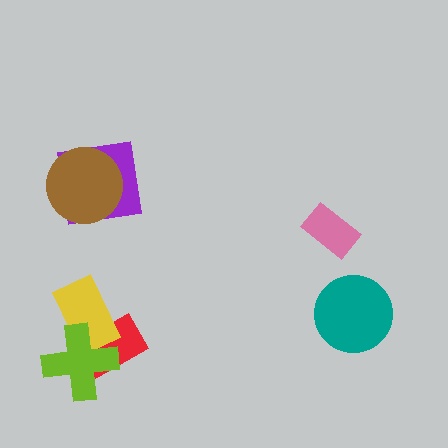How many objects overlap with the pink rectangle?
0 objects overlap with the pink rectangle.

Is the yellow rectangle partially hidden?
Yes, it is partially covered by another shape.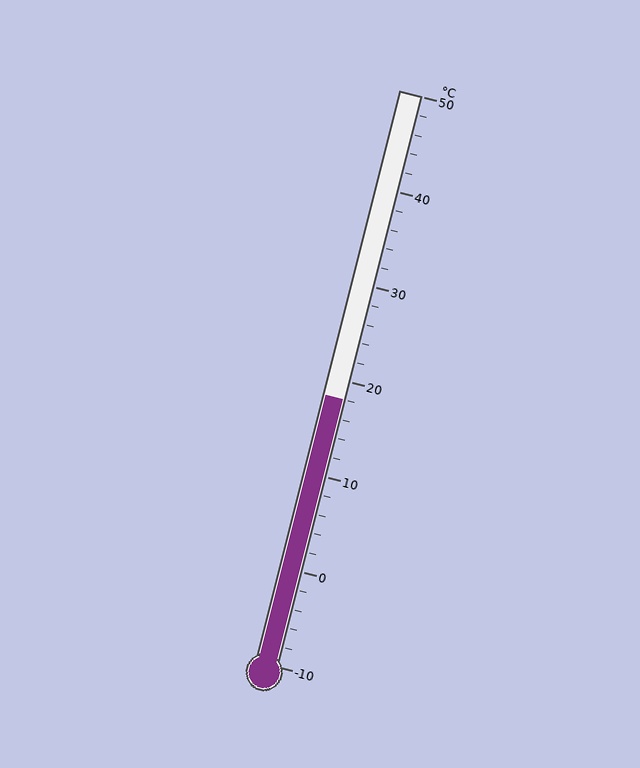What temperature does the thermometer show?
The thermometer shows approximately 18°C.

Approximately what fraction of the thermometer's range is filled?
The thermometer is filled to approximately 45% of its range.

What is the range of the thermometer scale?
The thermometer scale ranges from -10°C to 50°C.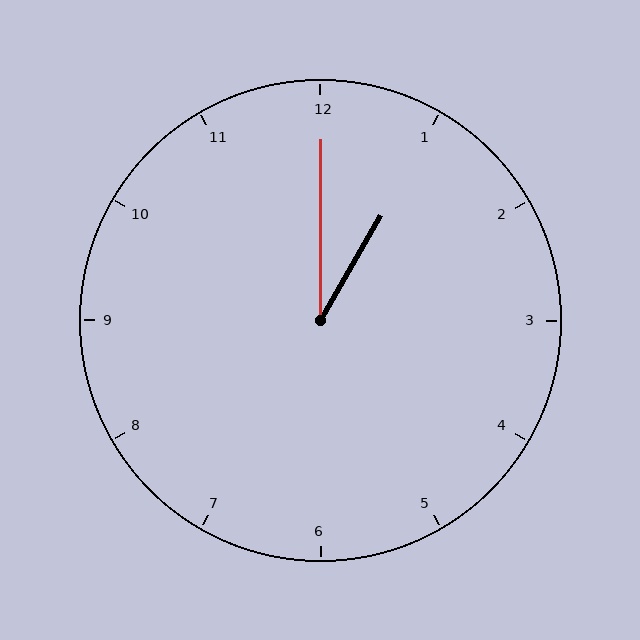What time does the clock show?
1:00.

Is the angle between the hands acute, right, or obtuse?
It is acute.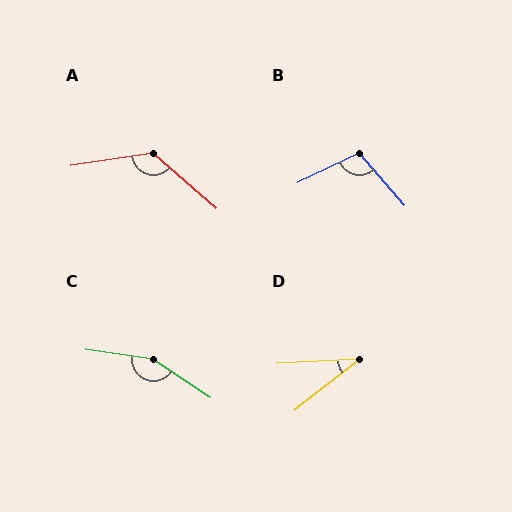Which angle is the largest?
C, at approximately 154 degrees.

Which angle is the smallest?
D, at approximately 35 degrees.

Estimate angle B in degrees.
Approximately 106 degrees.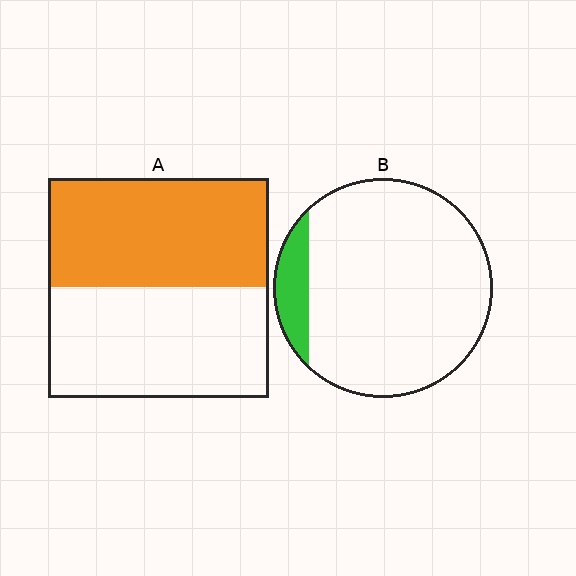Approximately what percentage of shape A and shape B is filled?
A is approximately 50% and B is approximately 10%.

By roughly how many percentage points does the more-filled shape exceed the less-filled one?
By roughly 40 percentage points (A over B).